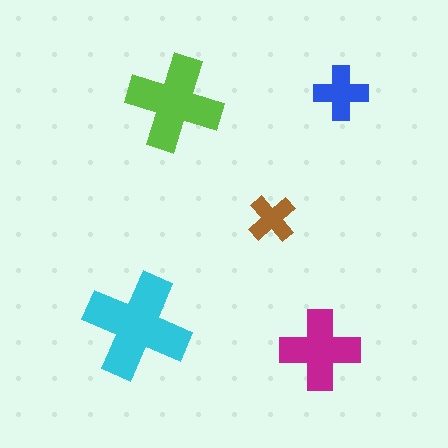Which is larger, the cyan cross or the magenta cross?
The cyan one.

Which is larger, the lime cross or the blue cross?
The lime one.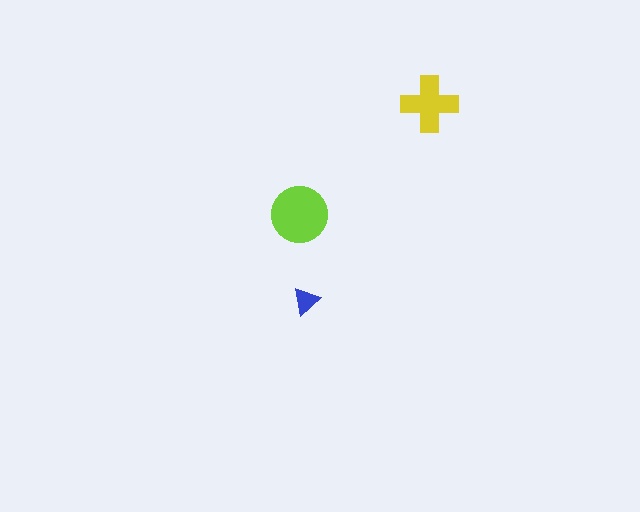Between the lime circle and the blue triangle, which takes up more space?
The lime circle.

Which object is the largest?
The lime circle.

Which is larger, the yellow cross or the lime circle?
The lime circle.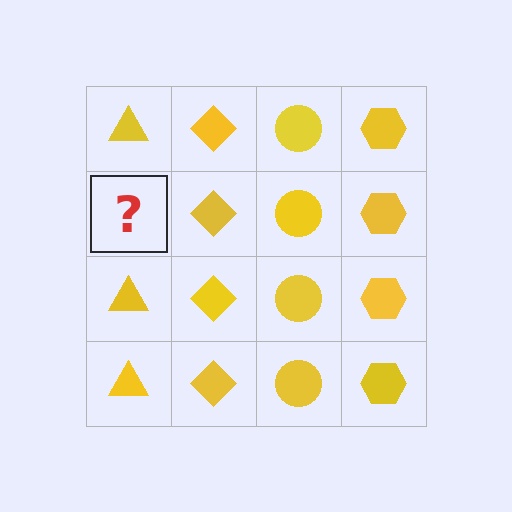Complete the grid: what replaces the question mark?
The question mark should be replaced with a yellow triangle.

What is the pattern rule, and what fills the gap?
The rule is that each column has a consistent shape. The gap should be filled with a yellow triangle.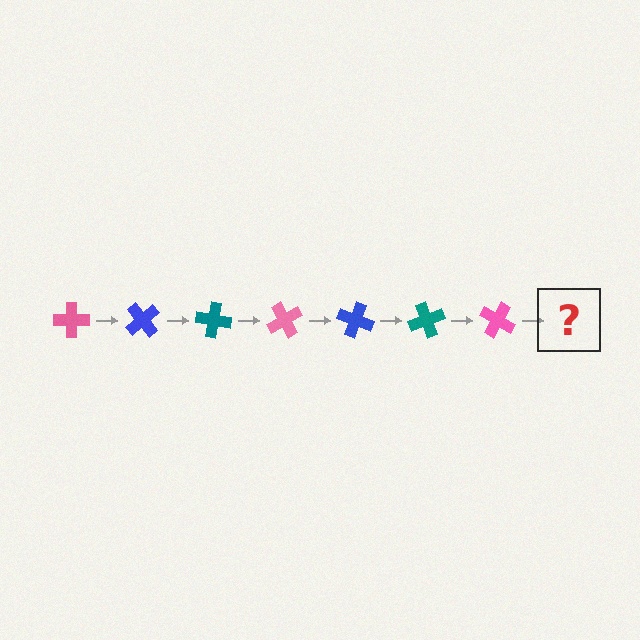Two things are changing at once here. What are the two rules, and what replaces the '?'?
The two rules are that it rotates 50 degrees each step and the color cycles through pink, blue, and teal. The '?' should be a blue cross, rotated 350 degrees from the start.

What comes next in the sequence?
The next element should be a blue cross, rotated 350 degrees from the start.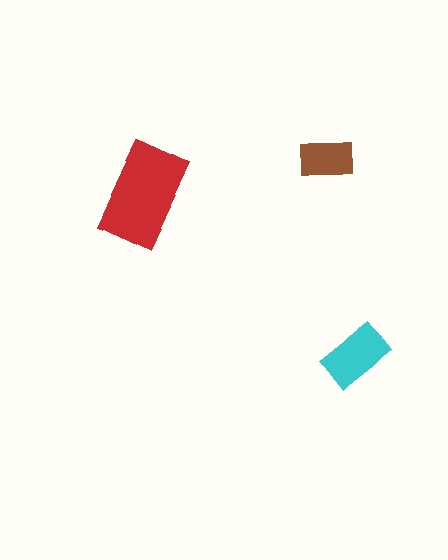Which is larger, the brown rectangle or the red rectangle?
The red one.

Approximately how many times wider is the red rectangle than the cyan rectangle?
About 1.5 times wider.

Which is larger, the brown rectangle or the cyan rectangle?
The cyan one.